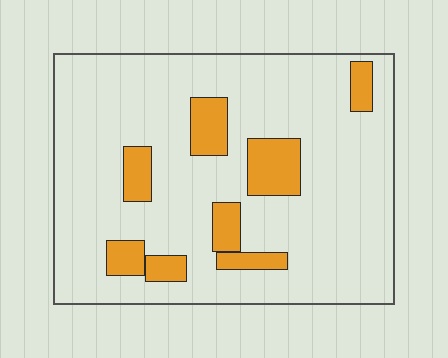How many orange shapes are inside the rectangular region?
8.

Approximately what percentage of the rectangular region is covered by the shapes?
Approximately 15%.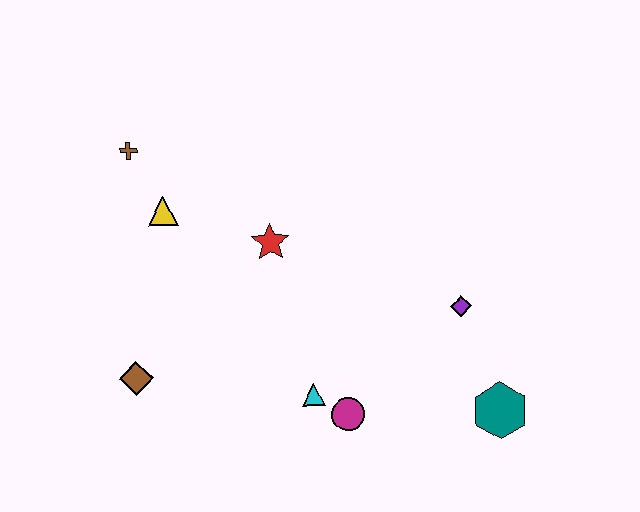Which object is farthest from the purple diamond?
The brown cross is farthest from the purple diamond.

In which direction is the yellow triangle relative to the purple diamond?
The yellow triangle is to the left of the purple diamond.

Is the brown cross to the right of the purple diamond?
No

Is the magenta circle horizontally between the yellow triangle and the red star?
No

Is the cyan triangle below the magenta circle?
No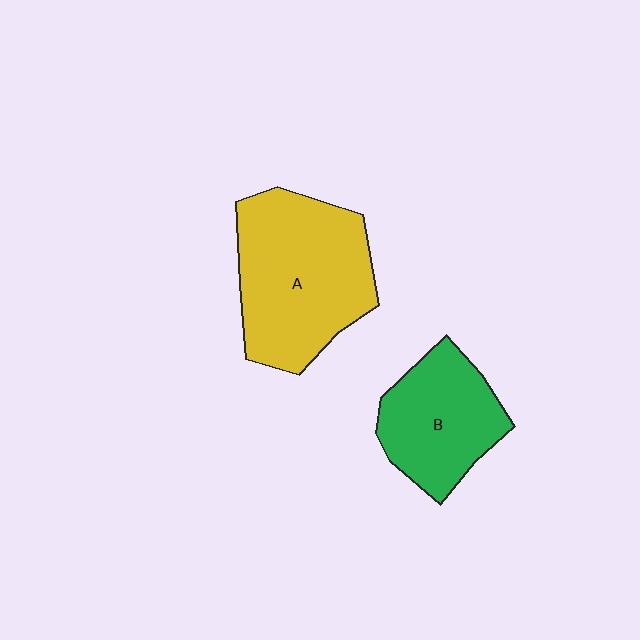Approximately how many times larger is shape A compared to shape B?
Approximately 1.5 times.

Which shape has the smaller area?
Shape B (green).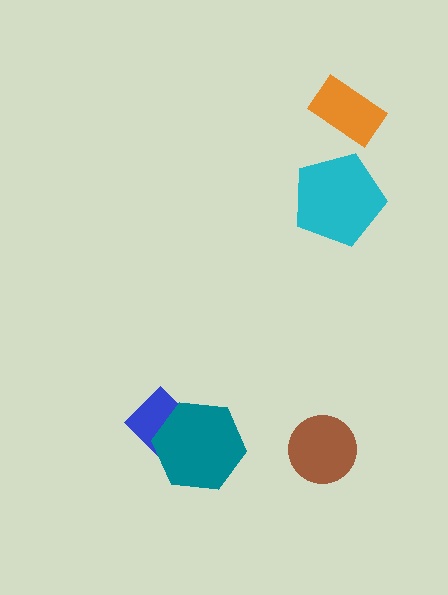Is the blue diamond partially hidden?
Yes, it is partially covered by another shape.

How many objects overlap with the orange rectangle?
0 objects overlap with the orange rectangle.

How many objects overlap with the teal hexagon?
1 object overlaps with the teal hexagon.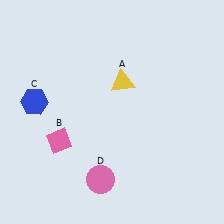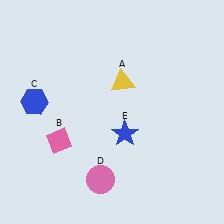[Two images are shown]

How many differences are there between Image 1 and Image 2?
There is 1 difference between the two images.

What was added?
A blue star (E) was added in Image 2.